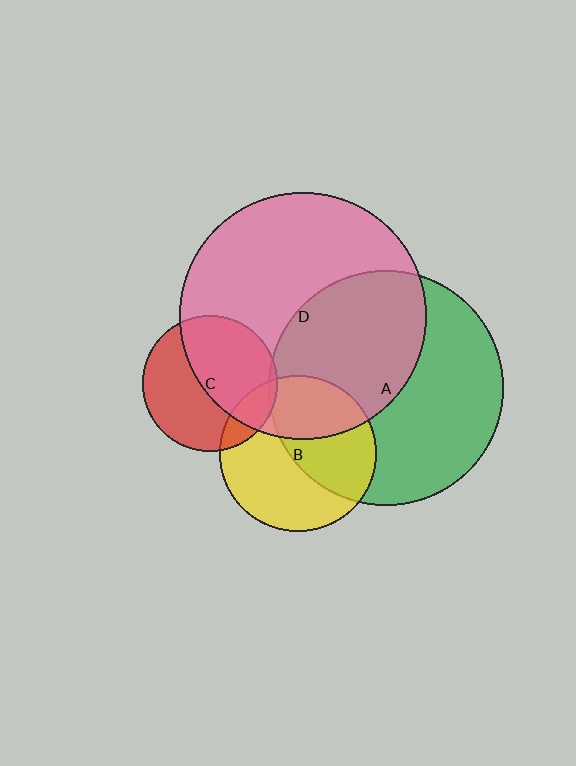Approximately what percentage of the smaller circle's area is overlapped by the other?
Approximately 5%.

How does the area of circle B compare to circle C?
Approximately 1.3 times.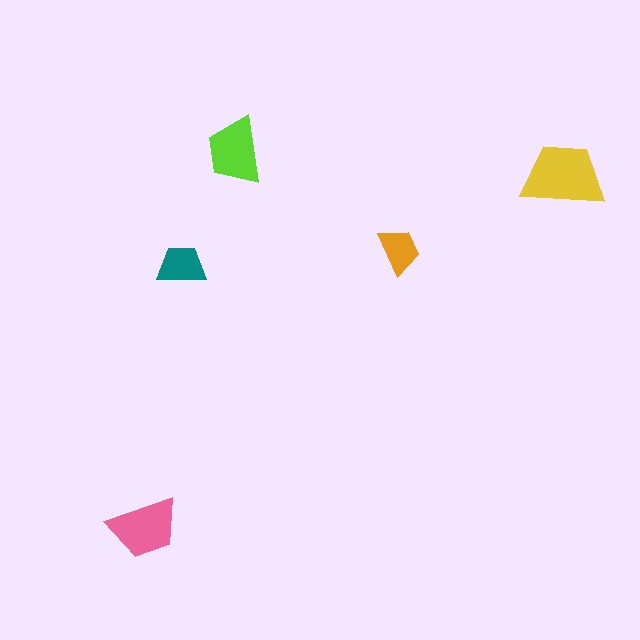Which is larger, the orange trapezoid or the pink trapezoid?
The pink one.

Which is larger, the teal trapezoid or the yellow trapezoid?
The yellow one.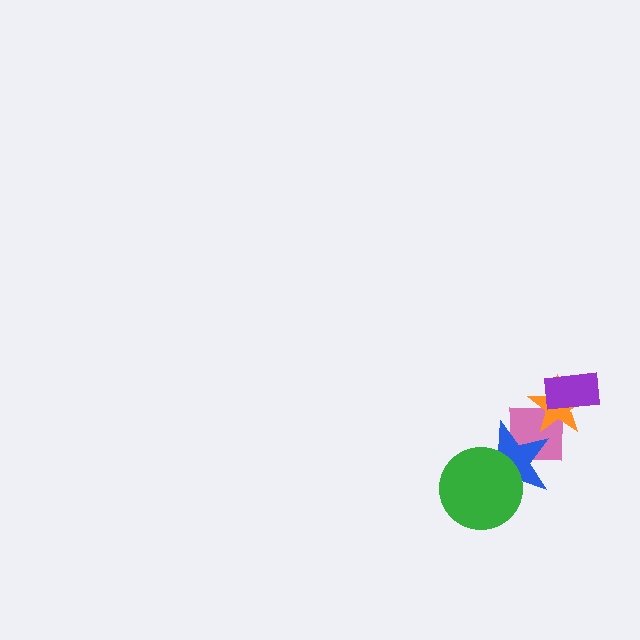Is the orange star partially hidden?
Yes, it is partially covered by another shape.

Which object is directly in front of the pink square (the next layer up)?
The orange star is directly in front of the pink square.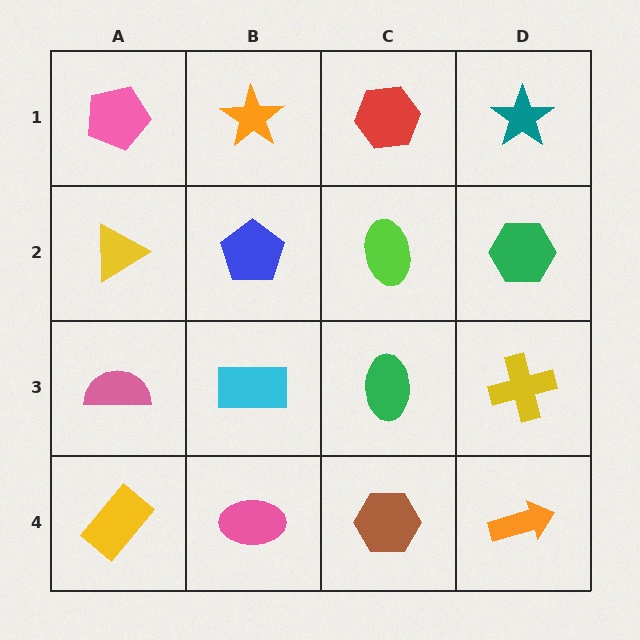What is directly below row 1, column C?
A lime ellipse.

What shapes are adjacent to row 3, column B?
A blue pentagon (row 2, column B), a pink ellipse (row 4, column B), a pink semicircle (row 3, column A), a green ellipse (row 3, column C).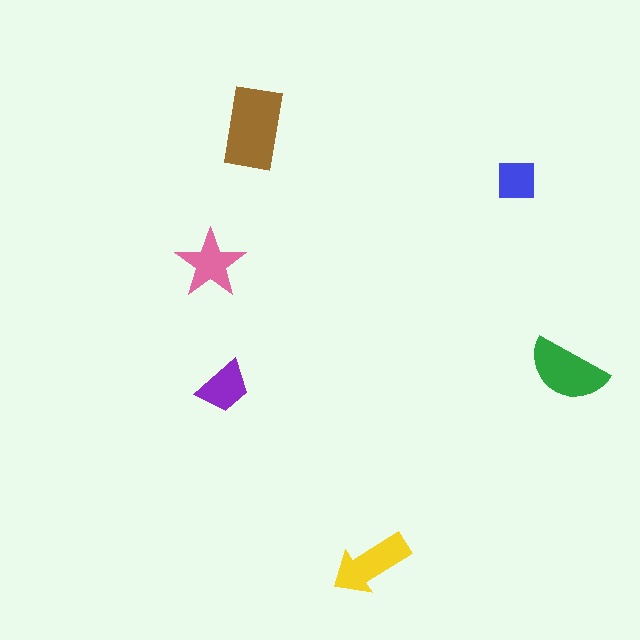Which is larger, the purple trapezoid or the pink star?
The pink star.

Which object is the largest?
The brown rectangle.